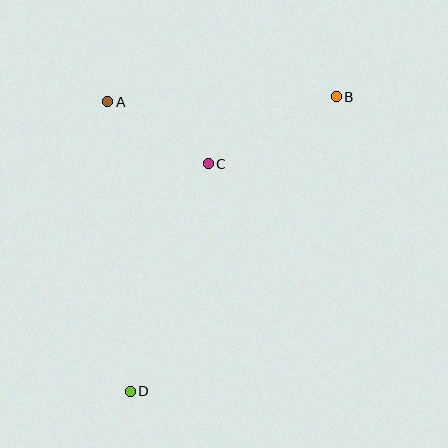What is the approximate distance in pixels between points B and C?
The distance between B and C is approximately 145 pixels.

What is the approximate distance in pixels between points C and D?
The distance between C and D is approximately 240 pixels.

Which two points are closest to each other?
Points A and C are closest to each other.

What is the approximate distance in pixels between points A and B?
The distance between A and B is approximately 228 pixels.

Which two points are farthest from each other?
Points B and D are farthest from each other.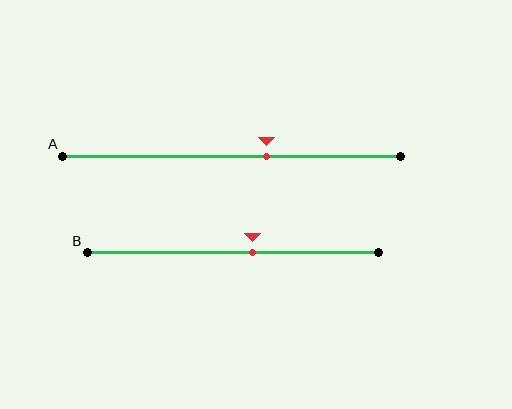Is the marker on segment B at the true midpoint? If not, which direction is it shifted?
No, the marker on segment B is shifted to the right by about 7% of the segment length.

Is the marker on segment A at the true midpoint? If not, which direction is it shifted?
No, the marker on segment A is shifted to the right by about 10% of the segment length.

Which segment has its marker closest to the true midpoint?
Segment B has its marker closest to the true midpoint.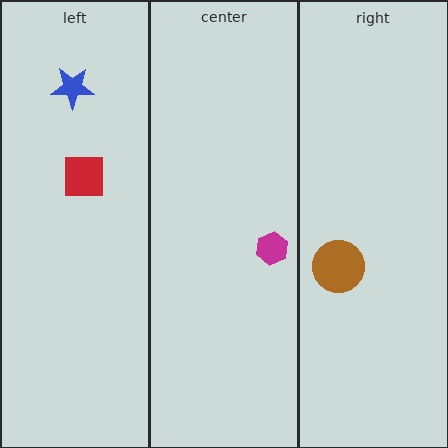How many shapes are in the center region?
1.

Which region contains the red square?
The left region.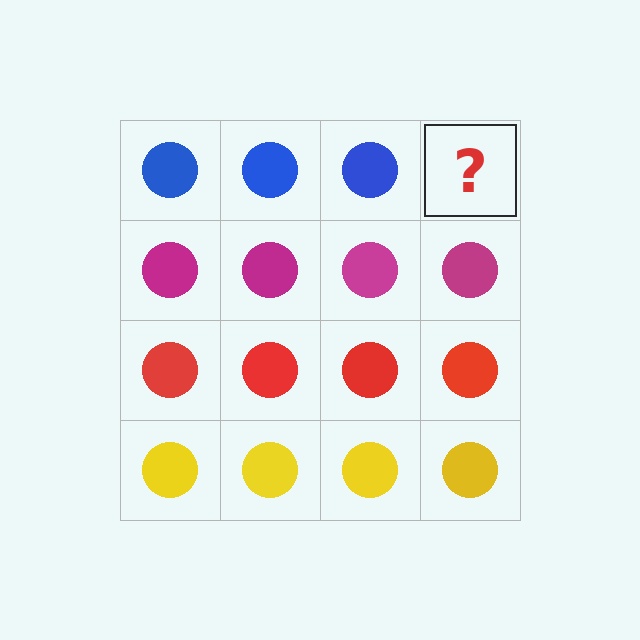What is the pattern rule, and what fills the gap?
The rule is that each row has a consistent color. The gap should be filled with a blue circle.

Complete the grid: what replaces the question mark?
The question mark should be replaced with a blue circle.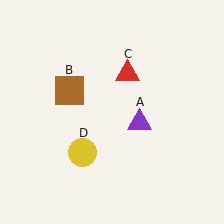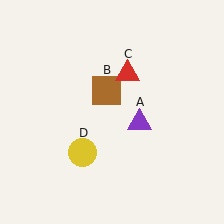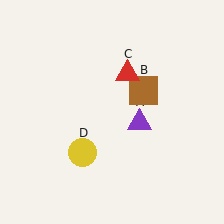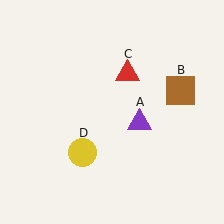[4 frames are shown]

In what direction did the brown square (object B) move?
The brown square (object B) moved right.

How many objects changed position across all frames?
1 object changed position: brown square (object B).